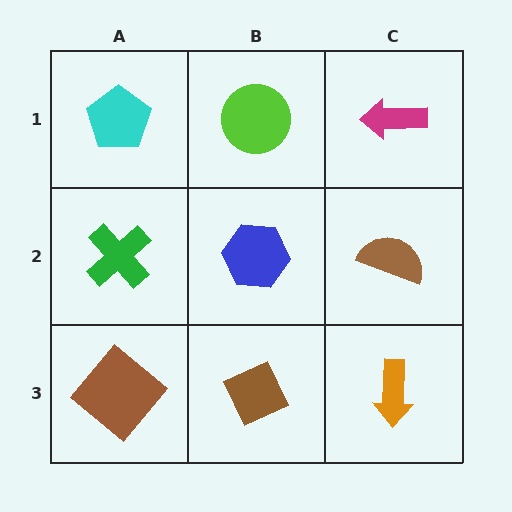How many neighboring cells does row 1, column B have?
3.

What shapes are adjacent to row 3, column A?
A green cross (row 2, column A), a brown diamond (row 3, column B).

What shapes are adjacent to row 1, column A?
A green cross (row 2, column A), a lime circle (row 1, column B).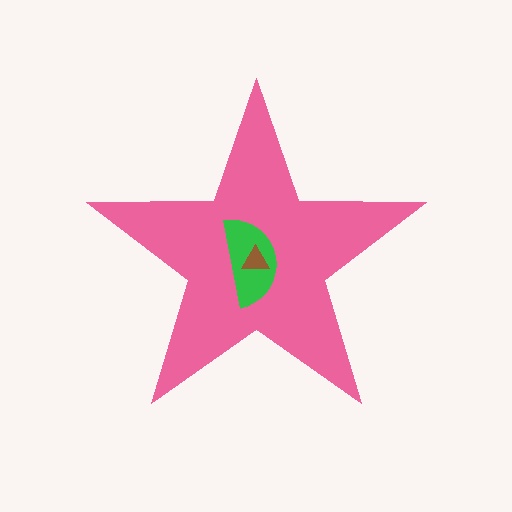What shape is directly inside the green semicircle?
The brown triangle.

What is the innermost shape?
The brown triangle.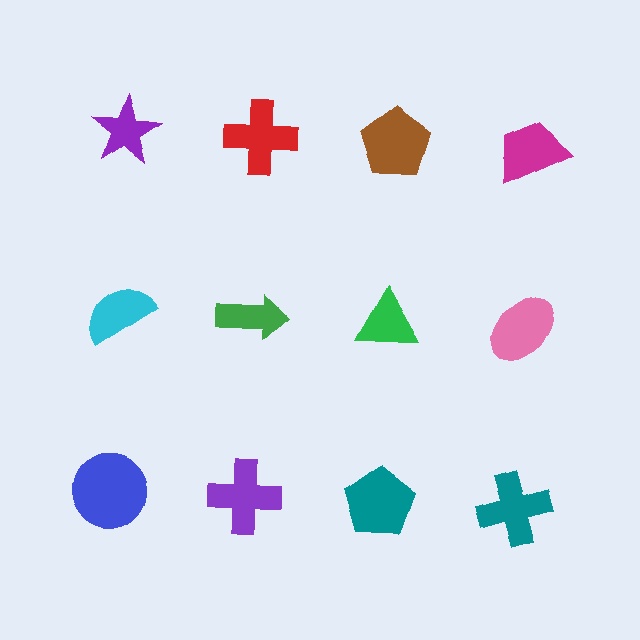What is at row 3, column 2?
A purple cross.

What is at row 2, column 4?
A pink ellipse.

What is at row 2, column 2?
A green arrow.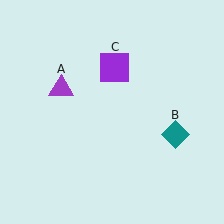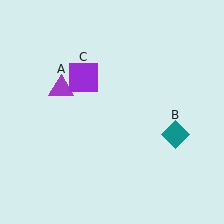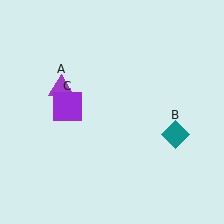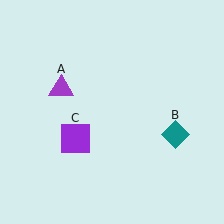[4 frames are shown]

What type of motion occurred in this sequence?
The purple square (object C) rotated counterclockwise around the center of the scene.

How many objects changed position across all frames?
1 object changed position: purple square (object C).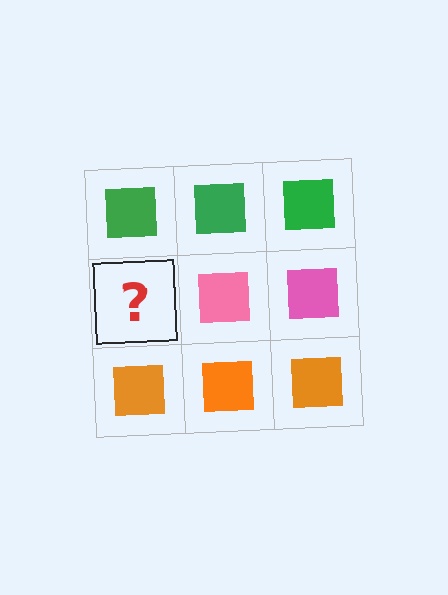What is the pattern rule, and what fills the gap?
The rule is that each row has a consistent color. The gap should be filled with a pink square.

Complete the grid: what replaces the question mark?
The question mark should be replaced with a pink square.